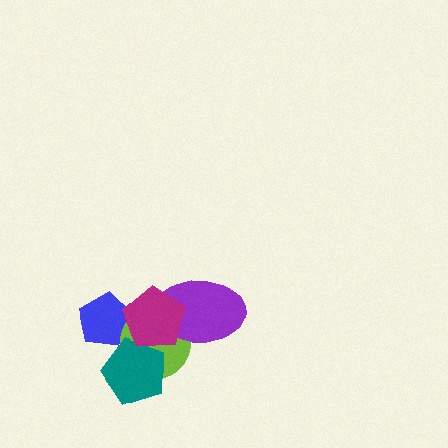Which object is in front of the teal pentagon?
The magenta pentagon is in front of the teal pentagon.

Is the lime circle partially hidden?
Yes, it is partially covered by another shape.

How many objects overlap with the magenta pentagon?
4 objects overlap with the magenta pentagon.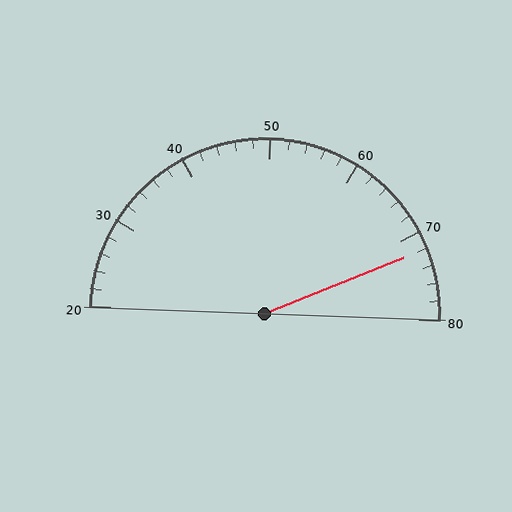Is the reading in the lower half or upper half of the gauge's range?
The reading is in the upper half of the range (20 to 80).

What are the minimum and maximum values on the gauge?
The gauge ranges from 20 to 80.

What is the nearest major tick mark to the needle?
The nearest major tick mark is 70.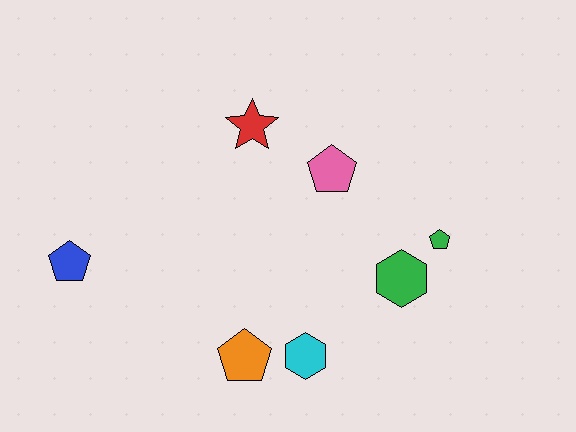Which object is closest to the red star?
The pink pentagon is closest to the red star.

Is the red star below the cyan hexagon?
No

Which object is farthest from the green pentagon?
The blue pentagon is farthest from the green pentagon.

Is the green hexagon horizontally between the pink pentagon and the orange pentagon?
No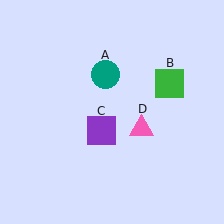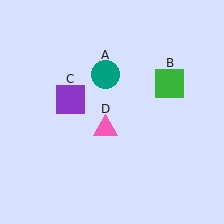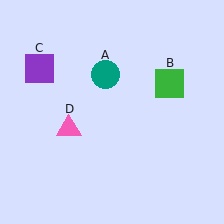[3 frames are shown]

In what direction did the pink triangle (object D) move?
The pink triangle (object D) moved left.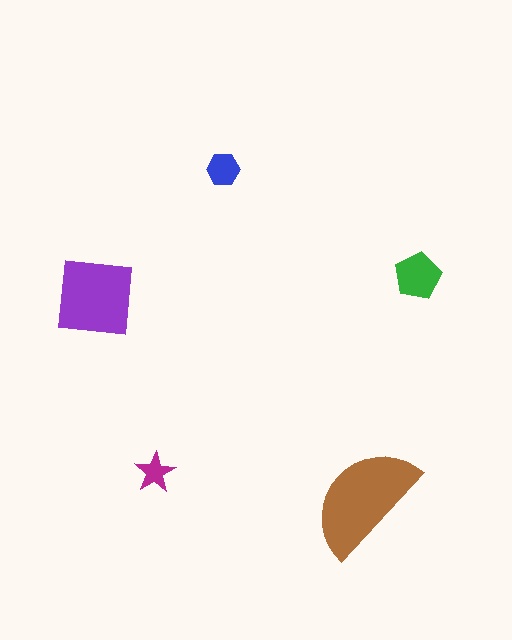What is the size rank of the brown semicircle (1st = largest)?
1st.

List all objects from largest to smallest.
The brown semicircle, the purple square, the green pentagon, the blue hexagon, the magenta star.